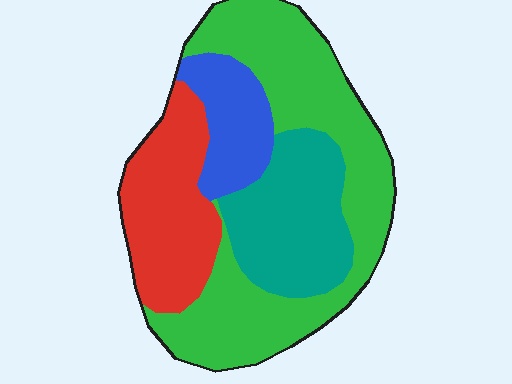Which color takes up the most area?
Green, at roughly 45%.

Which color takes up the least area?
Blue, at roughly 10%.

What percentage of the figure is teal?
Teal takes up about one fifth (1/5) of the figure.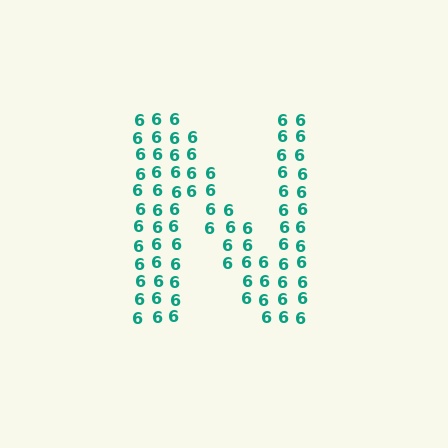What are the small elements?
The small elements are digit 6's.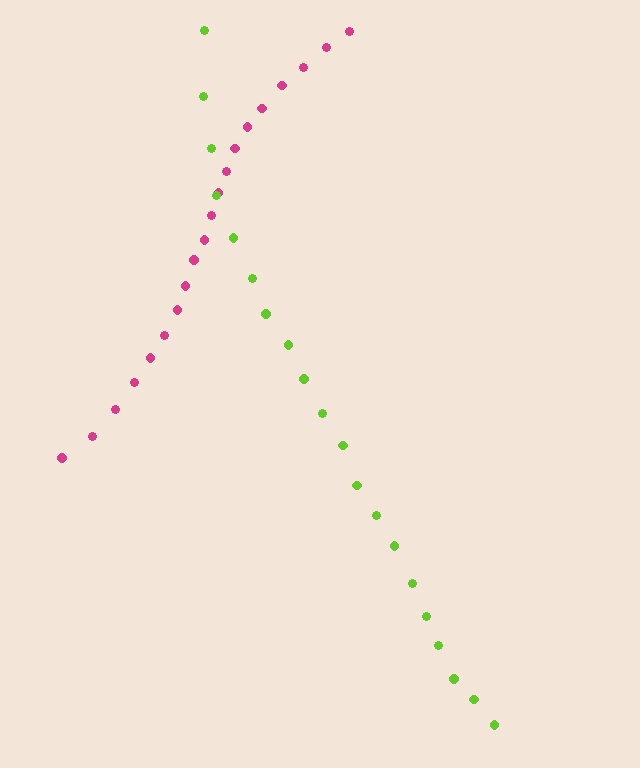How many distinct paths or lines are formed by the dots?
There are 2 distinct paths.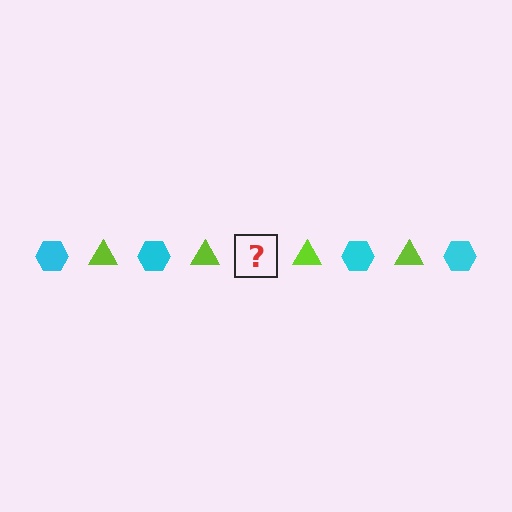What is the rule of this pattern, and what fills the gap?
The rule is that the pattern alternates between cyan hexagon and lime triangle. The gap should be filled with a cyan hexagon.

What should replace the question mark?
The question mark should be replaced with a cyan hexagon.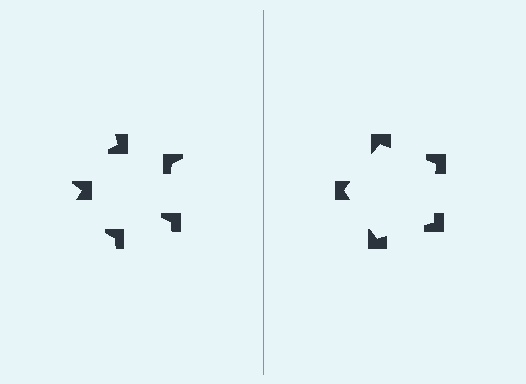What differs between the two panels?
The notched squares are positioned identically on both sides; only the wedge orientations differ. On the right they align to a pentagon; on the left they are misaligned.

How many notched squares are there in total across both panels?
10 — 5 on each side.